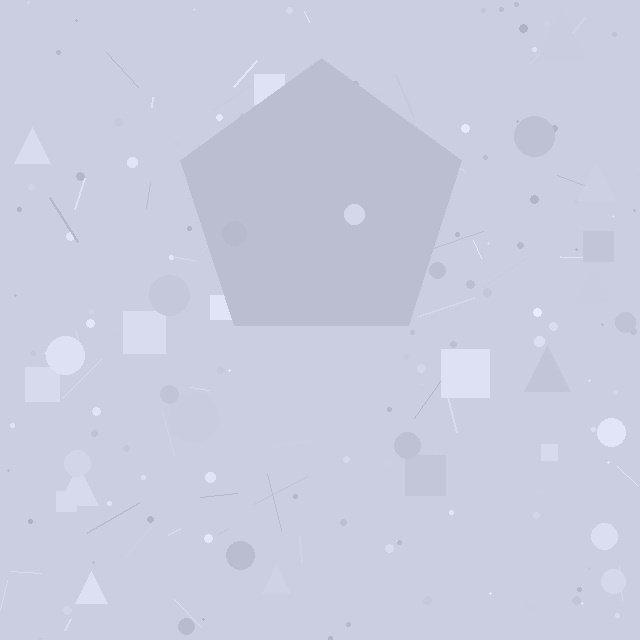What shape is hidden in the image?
A pentagon is hidden in the image.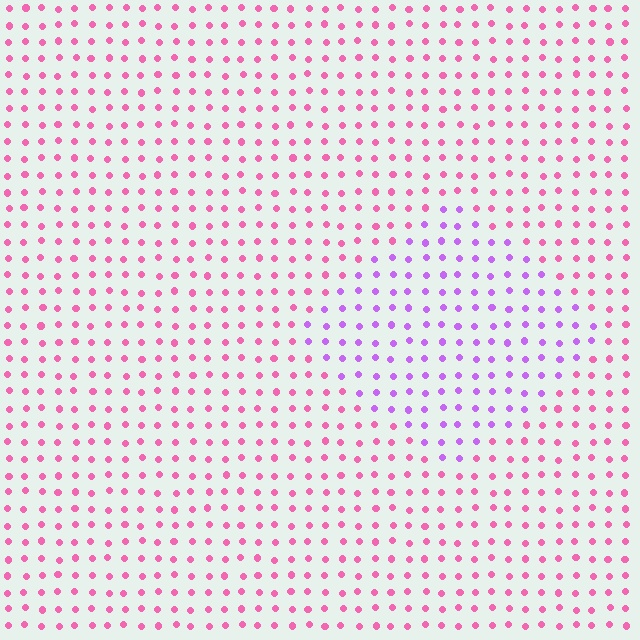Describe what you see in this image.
The image is filled with small pink elements in a uniform arrangement. A diamond-shaped region is visible where the elements are tinted to a slightly different hue, forming a subtle color boundary.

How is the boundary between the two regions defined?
The boundary is defined purely by a slight shift in hue (about 47 degrees). Spacing, size, and orientation are identical on both sides.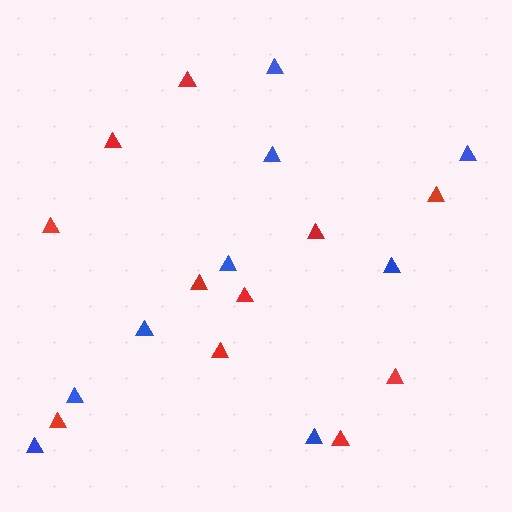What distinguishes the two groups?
There are 2 groups: one group of blue triangles (9) and one group of red triangles (11).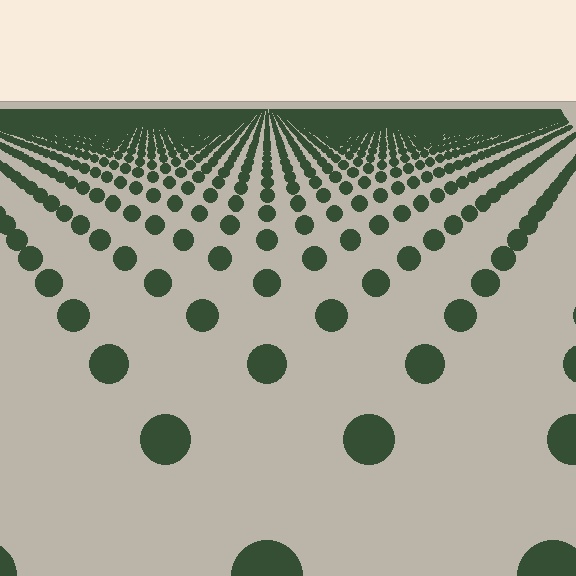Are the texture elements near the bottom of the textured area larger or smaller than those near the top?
Larger. Near the bottom, elements are closer to the viewer and appear at a bigger on-screen size.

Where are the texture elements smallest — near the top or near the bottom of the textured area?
Near the top.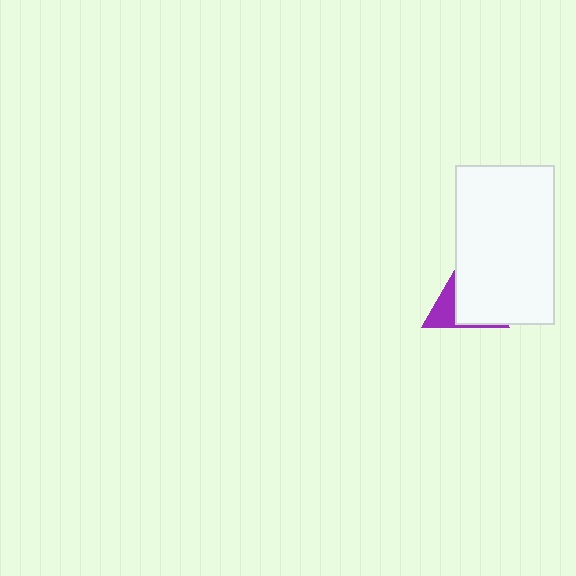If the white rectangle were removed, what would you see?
You would see the complete purple triangle.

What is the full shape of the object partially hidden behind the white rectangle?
The partially hidden object is a purple triangle.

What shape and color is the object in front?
The object in front is a white rectangle.